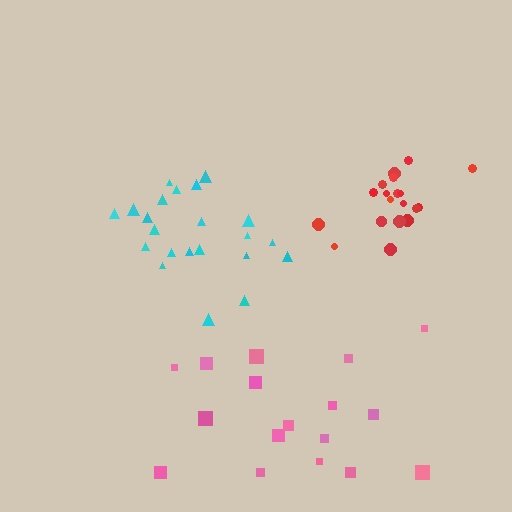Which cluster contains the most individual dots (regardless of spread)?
Cyan (22).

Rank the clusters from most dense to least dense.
red, cyan, pink.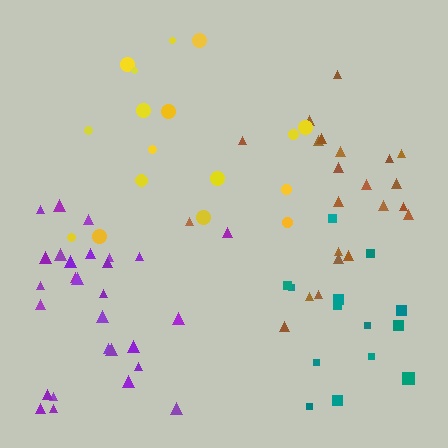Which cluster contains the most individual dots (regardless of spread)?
Purple (28).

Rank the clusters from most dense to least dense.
purple, brown, teal, yellow.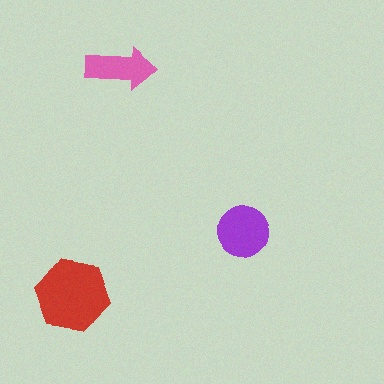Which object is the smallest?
The pink arrow.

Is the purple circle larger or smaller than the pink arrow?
Larger.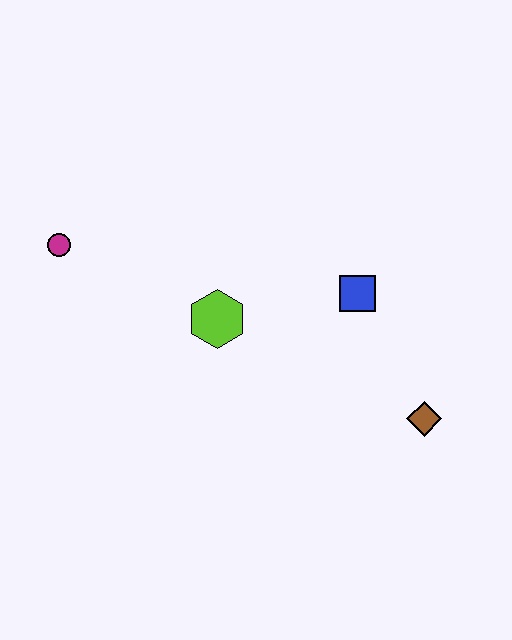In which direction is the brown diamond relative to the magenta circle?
The brown diamond is to the right of the magenta circle.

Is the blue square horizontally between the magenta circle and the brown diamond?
Yes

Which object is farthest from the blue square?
The magenta circle is farthest from the blue square.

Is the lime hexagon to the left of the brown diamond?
Yes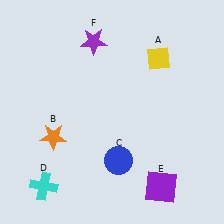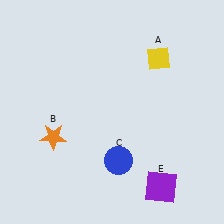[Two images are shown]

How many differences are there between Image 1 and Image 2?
There are 2 differences between the two images.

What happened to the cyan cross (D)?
The cyan cross (D) was removed in Image 2. It was in the bottom-left area of Image 1.